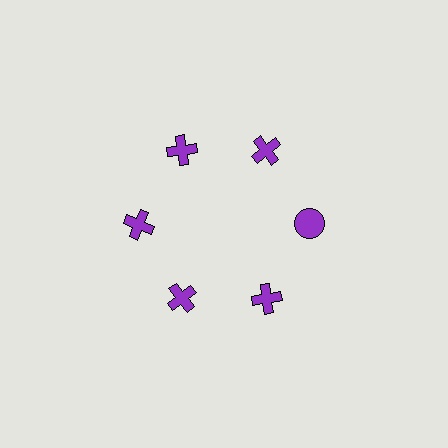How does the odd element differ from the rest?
It has a different shape: circle instead of cross.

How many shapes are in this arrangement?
There are 6 shapes arranged in a ring pattern.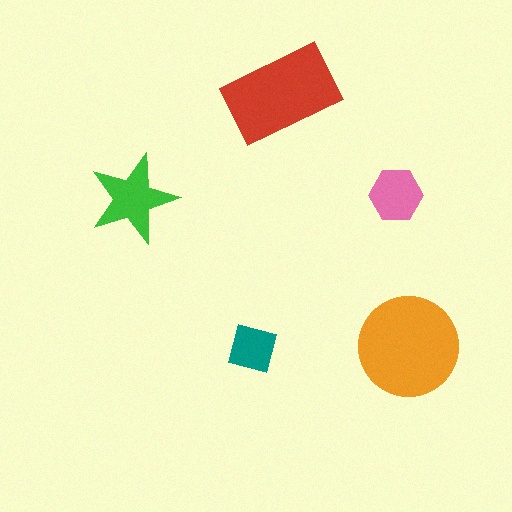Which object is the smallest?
The teal square.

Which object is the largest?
The orange circle.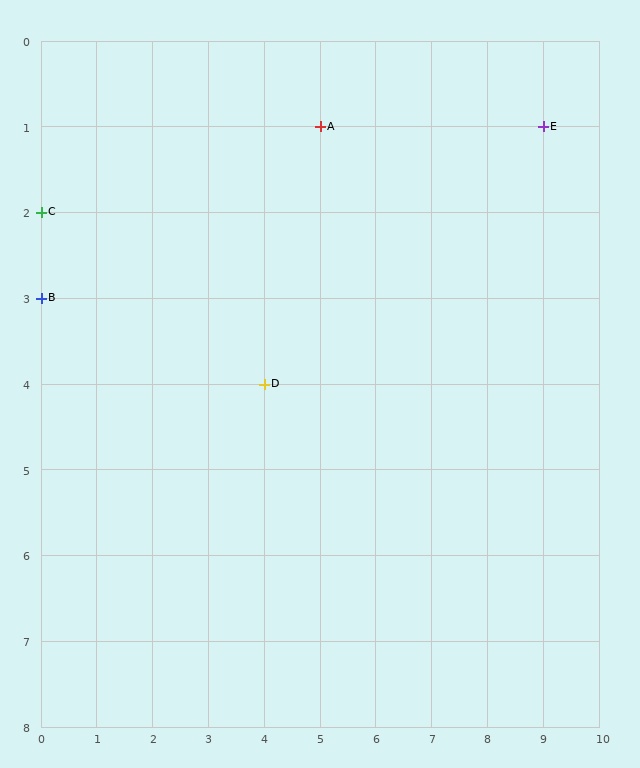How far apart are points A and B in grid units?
Points A and B are 5 columns and 2 rows apart (about 5.4 grid units diagonally).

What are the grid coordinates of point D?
Point D is at grid coordinates (4, 4).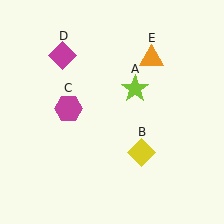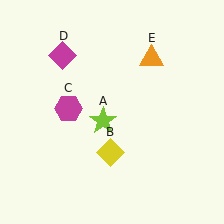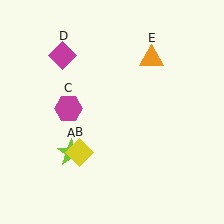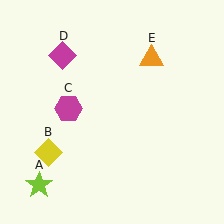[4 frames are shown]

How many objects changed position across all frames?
2 objects changed position: lime star (object A), yellow diamond (object B).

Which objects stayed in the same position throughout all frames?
Magenta hexagon (object C) and magenta diamond (object D) and orange triangle (object E) remained stationary.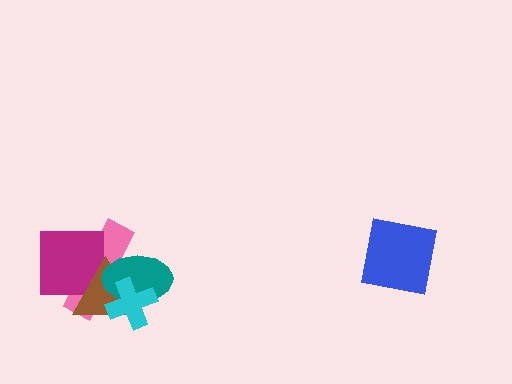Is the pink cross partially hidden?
Yes, it is partially covered by another shape.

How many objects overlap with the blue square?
0 objects overlap with the blue square.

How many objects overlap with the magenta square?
2 objects overlap with the magenta square.